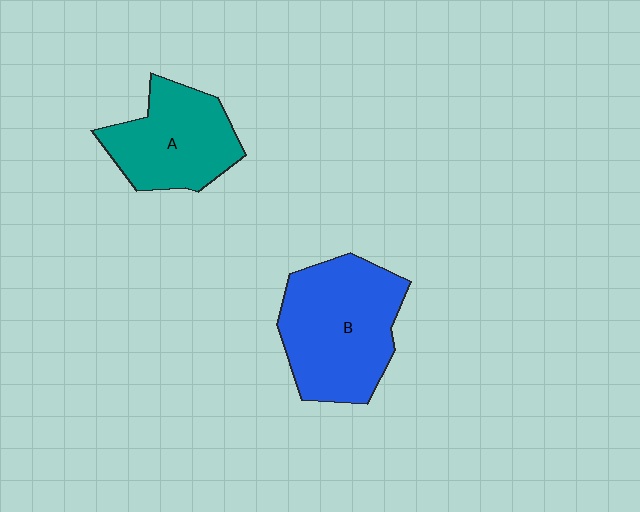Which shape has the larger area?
Shape B (blue).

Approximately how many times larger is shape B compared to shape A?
Approximately 1.4 times.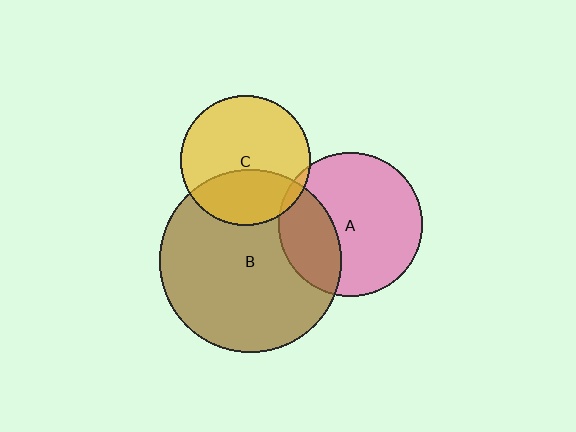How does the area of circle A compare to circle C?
Approximately 1.2 times.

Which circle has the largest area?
Circle B (brown).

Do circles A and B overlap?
Yes.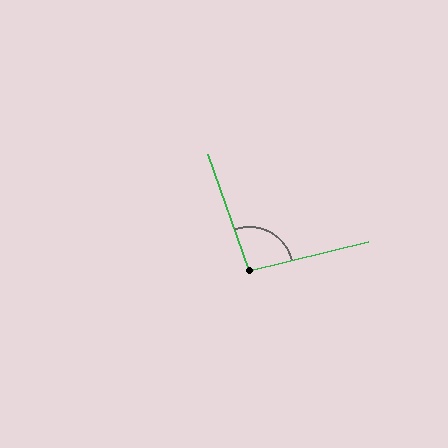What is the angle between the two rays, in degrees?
Approximately 96 degrees.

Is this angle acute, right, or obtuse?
It is obtuse.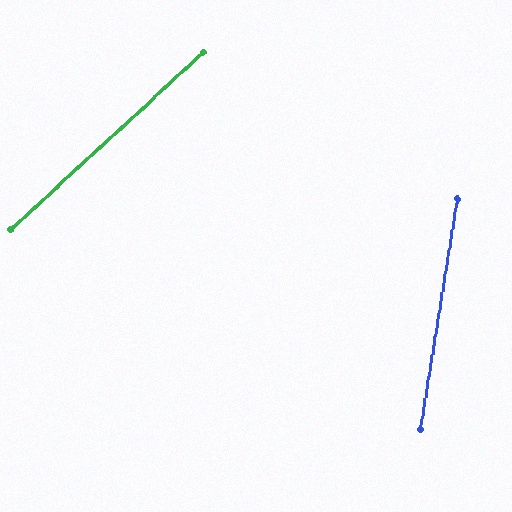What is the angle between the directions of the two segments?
Approximately 38 degrees.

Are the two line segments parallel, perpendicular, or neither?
Neither parallel nor perpendicular — they differ by about 38°.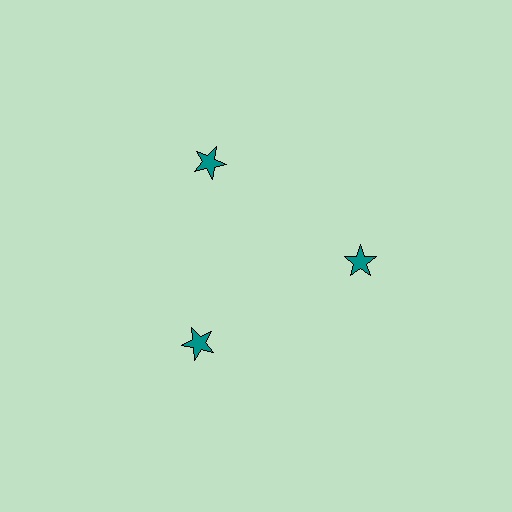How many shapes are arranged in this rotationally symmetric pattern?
There are 3 shapes, arranged in 3 groups of 1.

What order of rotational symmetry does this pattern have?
This pattern has 3-fold rotational symmetry.